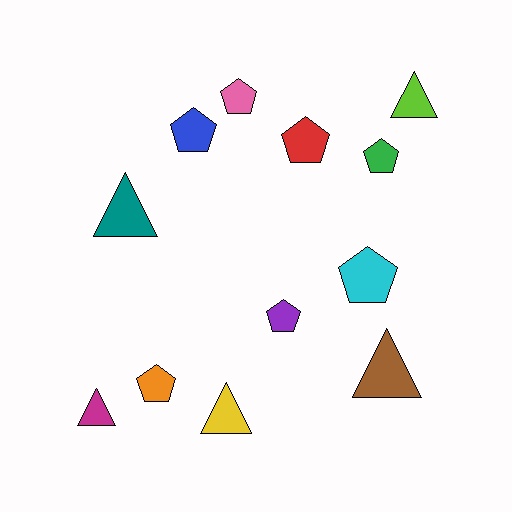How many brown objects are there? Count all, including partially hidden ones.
There is 1 brown object.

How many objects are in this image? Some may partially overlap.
There are 12 objects.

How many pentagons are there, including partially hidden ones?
There are 7 pentagons.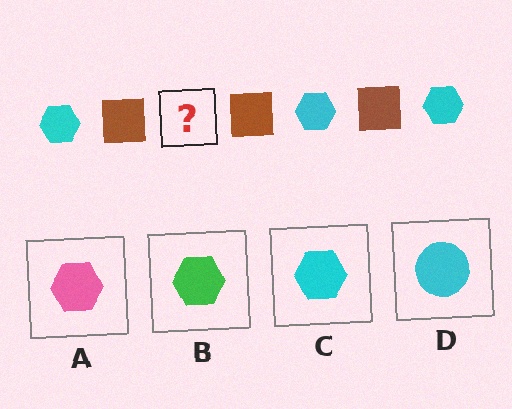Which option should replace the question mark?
Option C.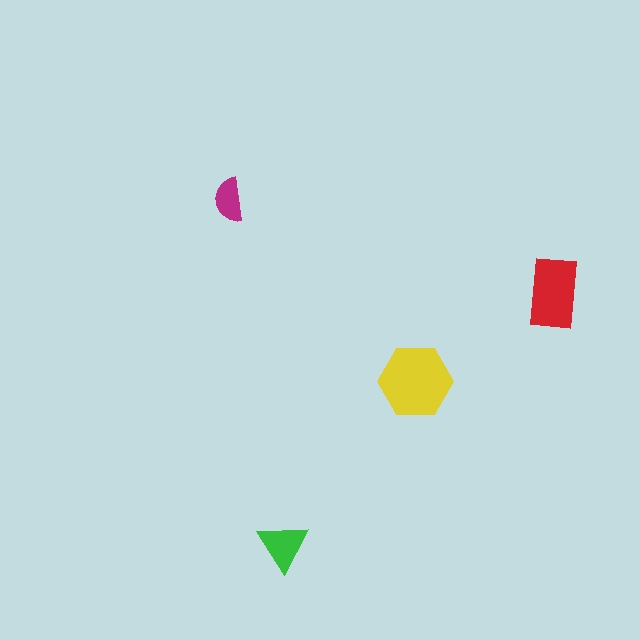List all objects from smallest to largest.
The magenta semicircle, the green triangle, the red rectangle, the yellow hexagon.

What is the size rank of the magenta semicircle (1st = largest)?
4th.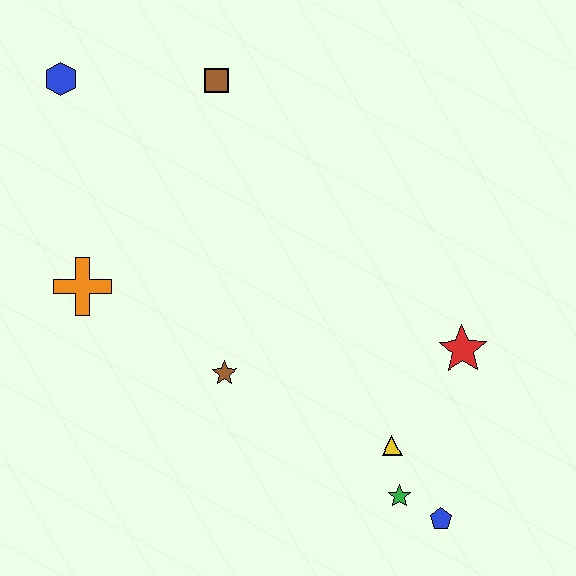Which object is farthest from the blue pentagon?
The blue hexagon is farthest from the blue pentagon.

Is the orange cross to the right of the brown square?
No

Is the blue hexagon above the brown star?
Yes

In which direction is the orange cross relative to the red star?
The orange cross is to the left of the red star.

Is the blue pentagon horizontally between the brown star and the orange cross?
No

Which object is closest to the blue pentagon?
The green star is closest to the blue pentagon.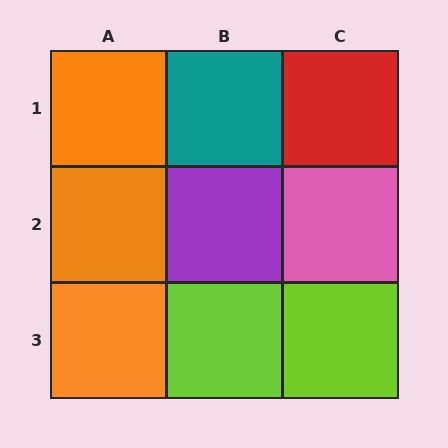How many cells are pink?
1 cell is pink.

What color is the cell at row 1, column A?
Orange.